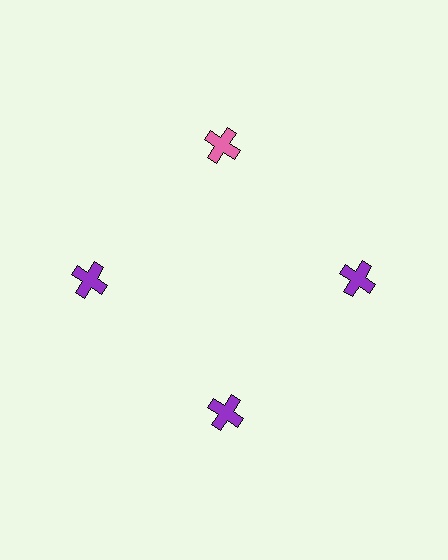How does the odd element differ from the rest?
It has a different color: pink instead of purple.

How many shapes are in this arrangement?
There are 4 shapes arranged in a ring pattern.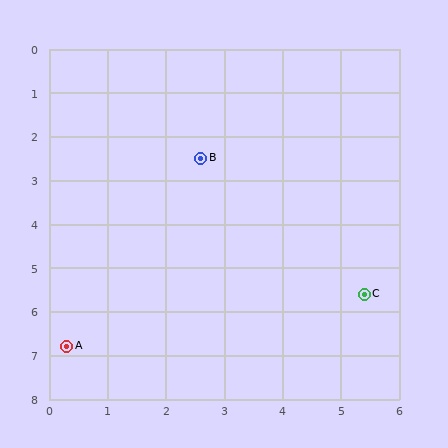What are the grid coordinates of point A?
Point A is at approximately (0.3, 6.8).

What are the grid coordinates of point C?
Point C is at approximately (5.4, 5.6).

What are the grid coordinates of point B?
Point B is at approximately (2.6, 2.5).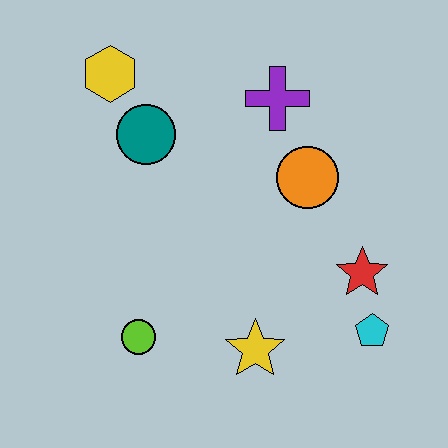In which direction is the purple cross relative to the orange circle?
The purple cross is above the orange circle.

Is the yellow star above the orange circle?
No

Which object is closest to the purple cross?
The orange circle is closest to the purple cross.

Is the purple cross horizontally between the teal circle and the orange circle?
Yes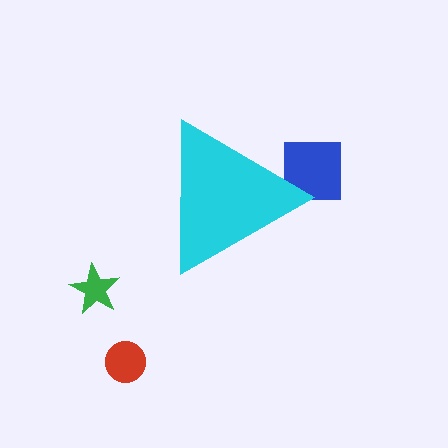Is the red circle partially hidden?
No, the red circle is fully visible.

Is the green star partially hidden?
No, the green star is fully visible.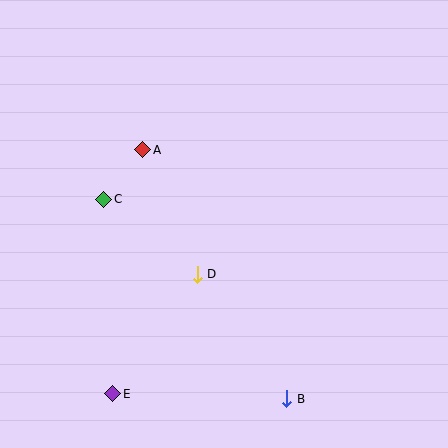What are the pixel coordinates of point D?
Point D is at (197, 274).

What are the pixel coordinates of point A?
Point A is at (143, 150).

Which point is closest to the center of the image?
Point D at (197, 274) is closest to the center.